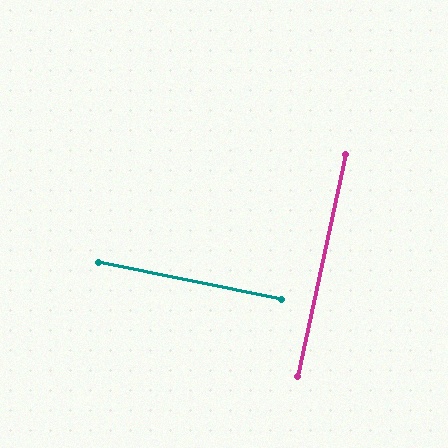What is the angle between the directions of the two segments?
Approximately 89 degrees.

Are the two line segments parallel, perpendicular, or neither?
Perpendicular — they meet at approximately 89°.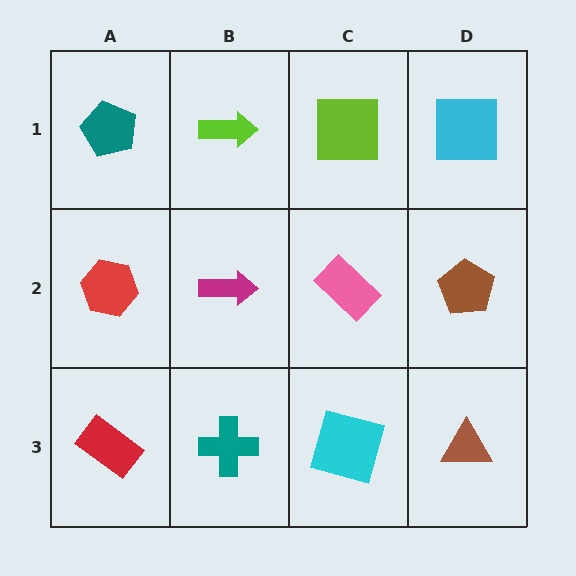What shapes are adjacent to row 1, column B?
A magenta arrow (row 2, column B), a teal pentagon (row 1, column A), a lime square (row 1, column C).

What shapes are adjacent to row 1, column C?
A pink rectangle (row 2, column C), a lime arrow (row 1, column B), a cyan square (row 1, column D).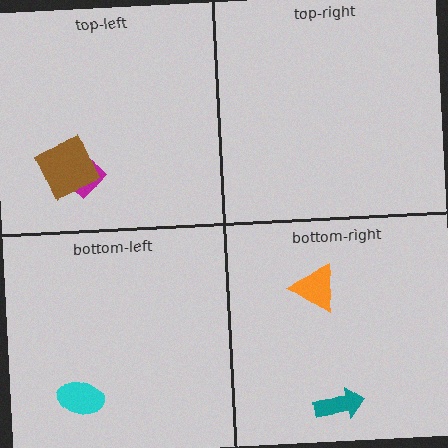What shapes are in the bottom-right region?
The orange triangle, the teal arrow.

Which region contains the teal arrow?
The bottom-right region.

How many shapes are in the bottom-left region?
1.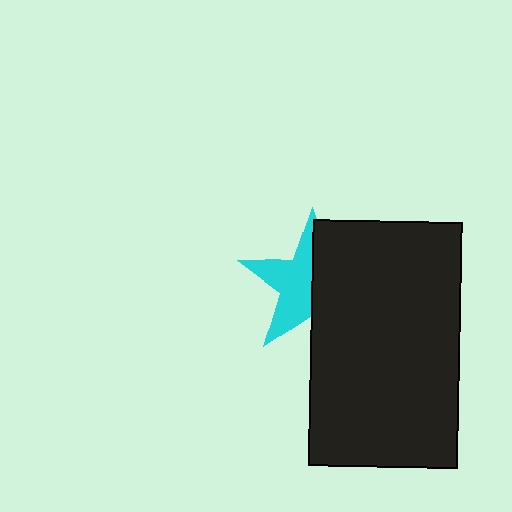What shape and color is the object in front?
The object in front is a black rectangle.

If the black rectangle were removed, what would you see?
You would see the complete cyan star.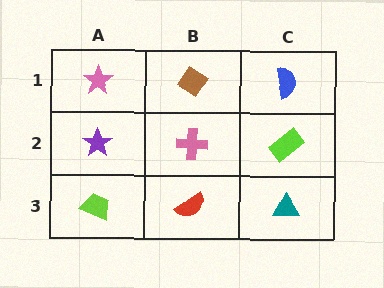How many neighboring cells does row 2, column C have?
3.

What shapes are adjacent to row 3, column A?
A purple star (row 2, column A), a red semicircle (row 3, column B).